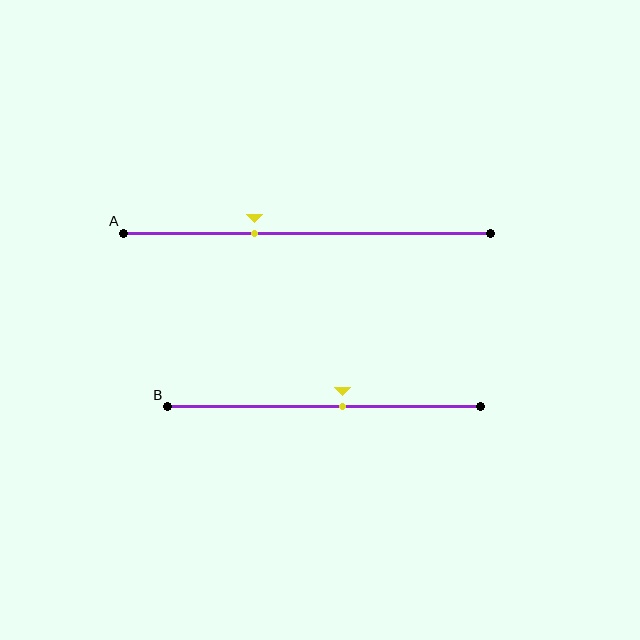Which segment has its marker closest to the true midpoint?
Segment B has its marker closest to the true midpoint.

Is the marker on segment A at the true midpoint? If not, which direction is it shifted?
No, the marker on segment A is shifted to the left by about 14% of the segment length.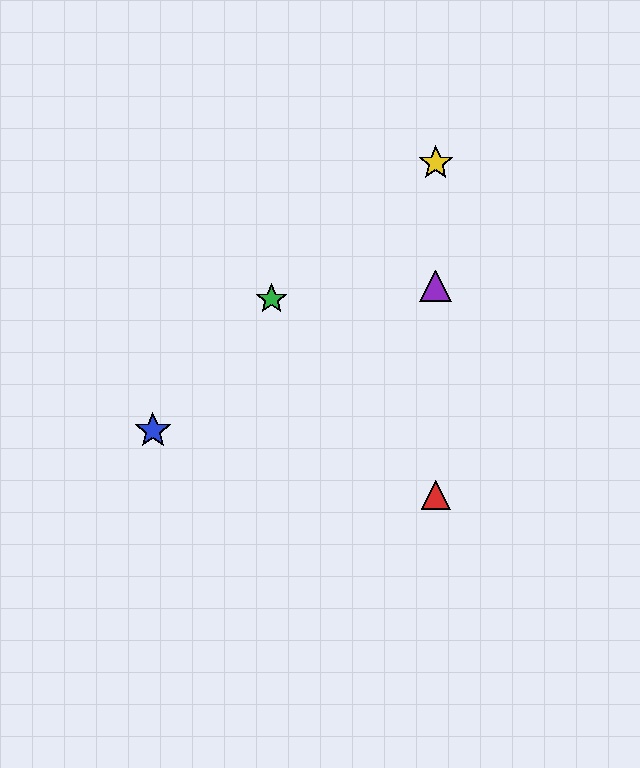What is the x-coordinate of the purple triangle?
The purple triangle is at x≈436.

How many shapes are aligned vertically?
3 shapes (the red triangle, the yellow star, the purple triangle) are aligned vertically.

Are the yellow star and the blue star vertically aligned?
No, the yellow star is at x≈436 and the blue star is at x≈153.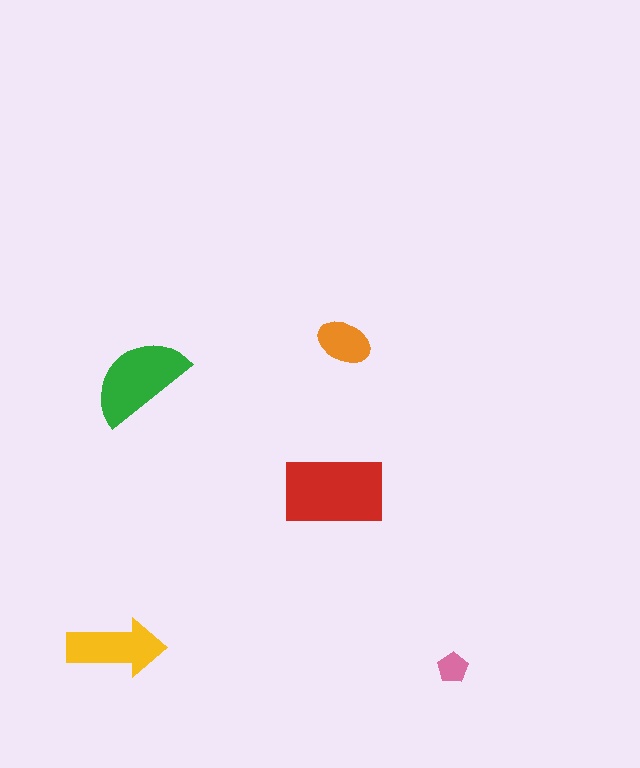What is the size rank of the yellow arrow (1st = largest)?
3rd.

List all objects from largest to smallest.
The red rectangle, the green semicircle, the yellow arrow, the orange ellipse, the pink pentagon.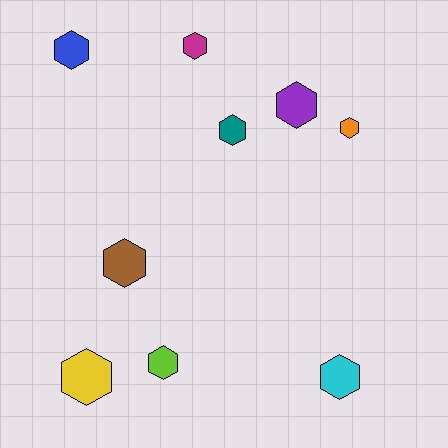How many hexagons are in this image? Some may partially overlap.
There are 9 hexagons.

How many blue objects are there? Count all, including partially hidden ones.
There is 1 blue object.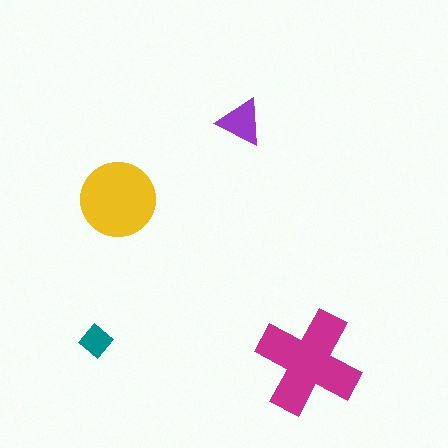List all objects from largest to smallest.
The magenta cross, the yellow circle, the purple triangle, the teal diamond.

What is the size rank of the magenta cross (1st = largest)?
1st.